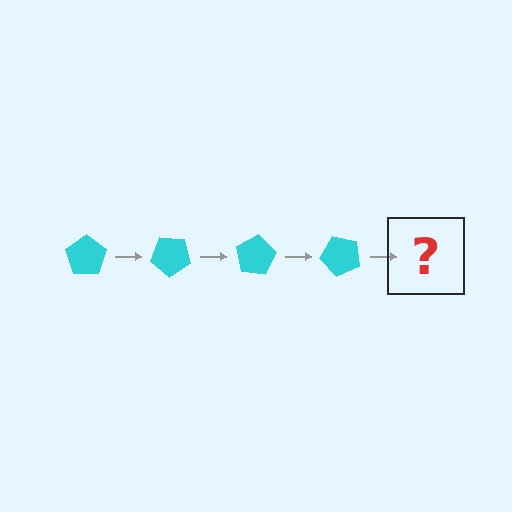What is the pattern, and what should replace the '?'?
The pattern is that the pentagon rotates 40 degrees each step. The '?' should be a cyan pentagon rotated 160 degrees.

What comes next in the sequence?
The next element should be a cyan pentagon rotated 160 degrees.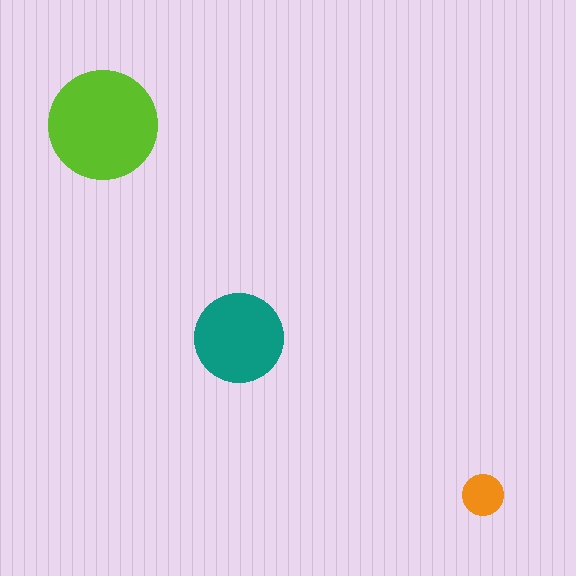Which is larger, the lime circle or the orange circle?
The lime one.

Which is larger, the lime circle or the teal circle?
The lime one.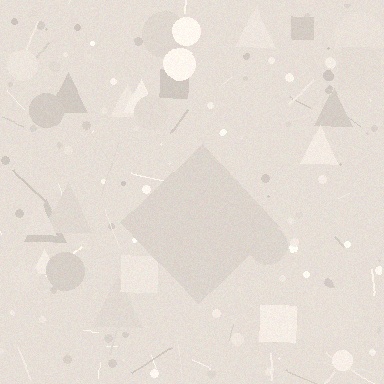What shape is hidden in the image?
A diamond is hidden in the image.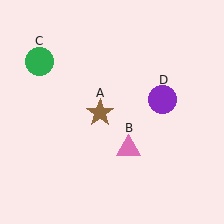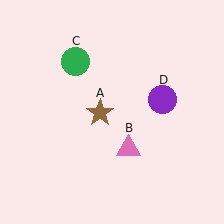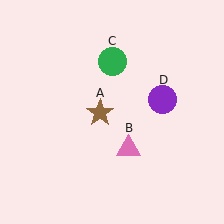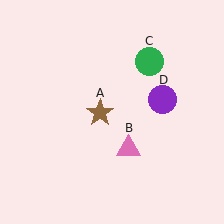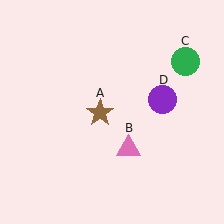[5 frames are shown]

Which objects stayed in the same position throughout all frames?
Brown star (object A) and pink triangle (object B) and purple circle (object D) remained stationary.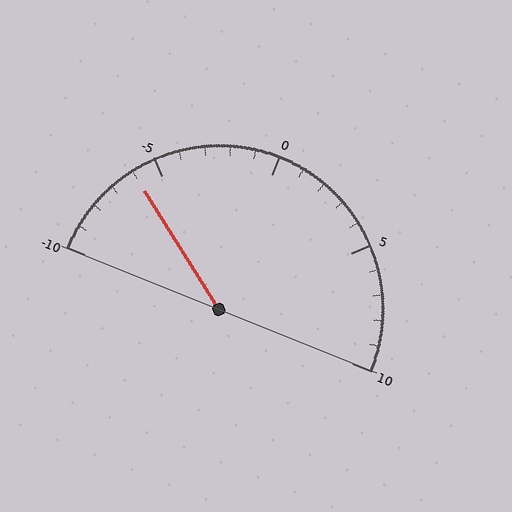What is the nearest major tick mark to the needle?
The nearest major tick mark is -5.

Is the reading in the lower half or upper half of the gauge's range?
The reading is in the lower half of the range (-10 to 10).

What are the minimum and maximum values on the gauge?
The gauge ranges from -10 to 10.